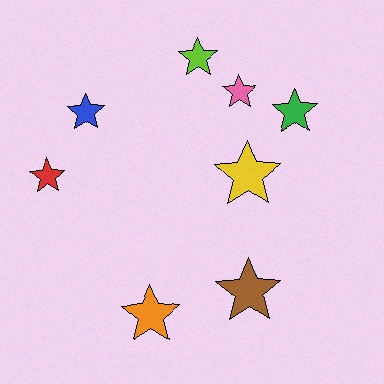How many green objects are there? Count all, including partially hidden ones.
There is 1 green object.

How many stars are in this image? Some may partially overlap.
There are 8 stars.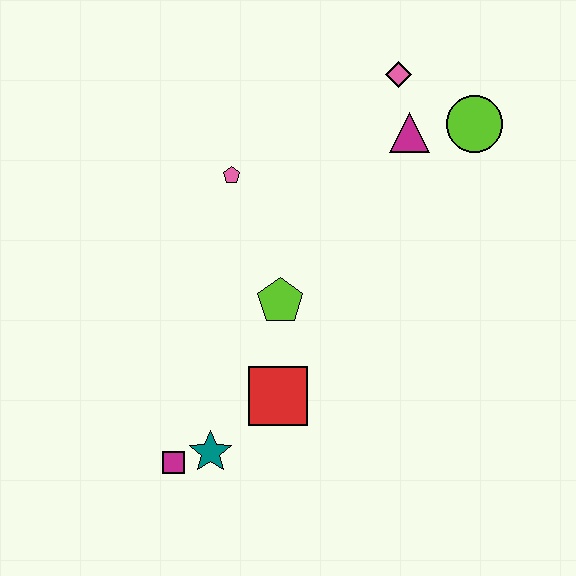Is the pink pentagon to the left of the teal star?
No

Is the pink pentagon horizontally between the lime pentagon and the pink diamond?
No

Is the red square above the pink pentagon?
No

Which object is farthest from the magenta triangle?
The magenta square is farthest from the magenta triangle.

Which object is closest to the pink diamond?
The magenta triangle is closest to the pink diamond.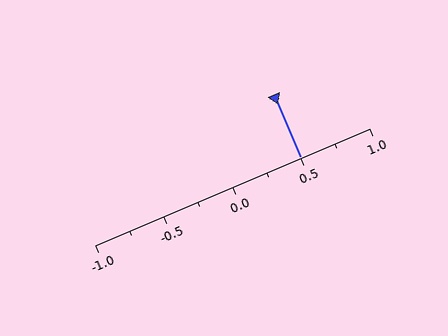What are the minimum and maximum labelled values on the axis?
The axis runs from -1.0 to 1.0.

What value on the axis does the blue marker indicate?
The marker indicates approximately 0.5.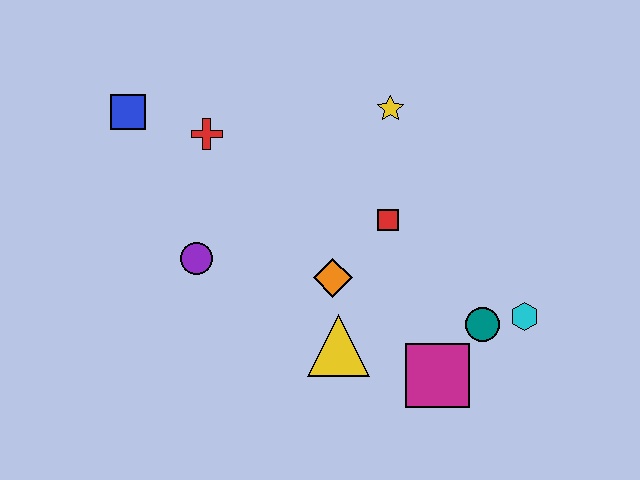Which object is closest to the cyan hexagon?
The teal circle is closest to the cyan hexagon.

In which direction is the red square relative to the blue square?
The red square is to the right of the blue square.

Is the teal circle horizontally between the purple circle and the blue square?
No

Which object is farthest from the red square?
The blue square is farthest from the red square.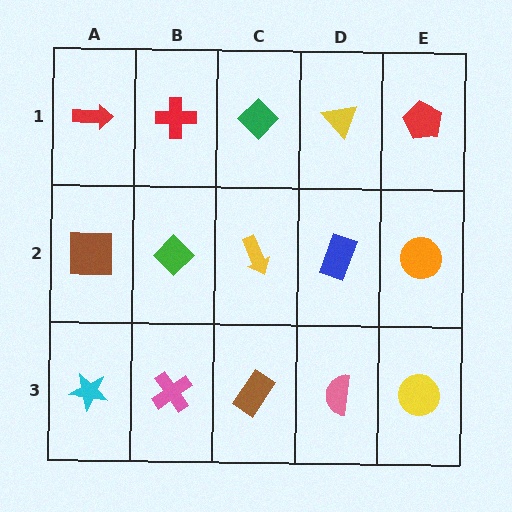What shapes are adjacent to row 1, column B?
A green diamond (row 2, column B), a red arrow (row 1, column A), a green diamond (row 1, column C).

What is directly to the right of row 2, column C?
A blue rectangle.